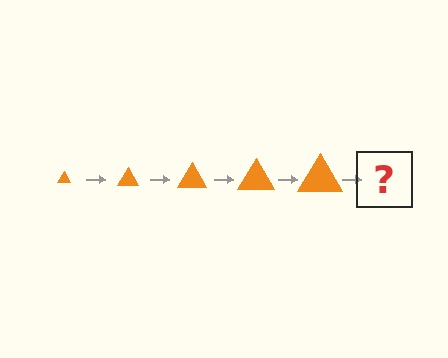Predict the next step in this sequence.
The next step is an orange triangle, larger than the previous one.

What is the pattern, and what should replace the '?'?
The pattern is that the triangle gets progressively larger each step. The '?' should be an orange triangle, larger than the previous one.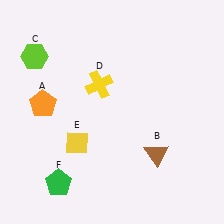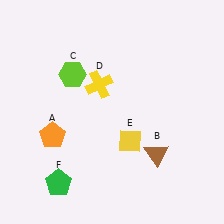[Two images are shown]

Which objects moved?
The objects that moved are: the orange pentagon (A), the lime hexagon (C), the yellow diamond (E).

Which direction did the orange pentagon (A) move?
The orange pentagon (A) moved down.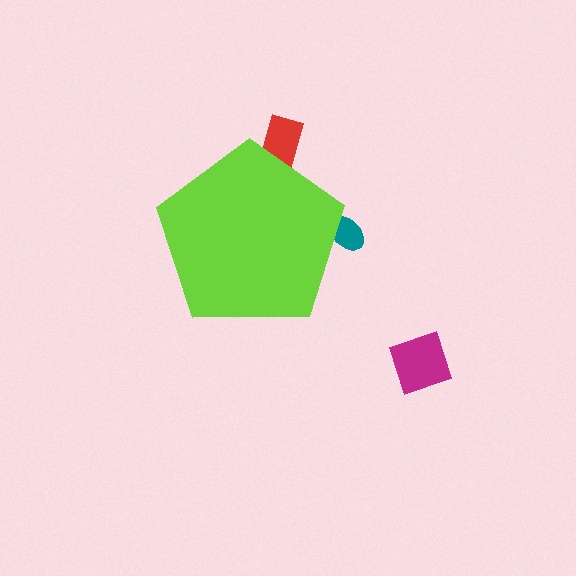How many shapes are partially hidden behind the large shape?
2 shapes are partially hidden.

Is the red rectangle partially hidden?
Yes, the red rectangle is partially hidden behind the lime pentagon.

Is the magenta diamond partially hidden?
No, the magenta diamond is fully visible.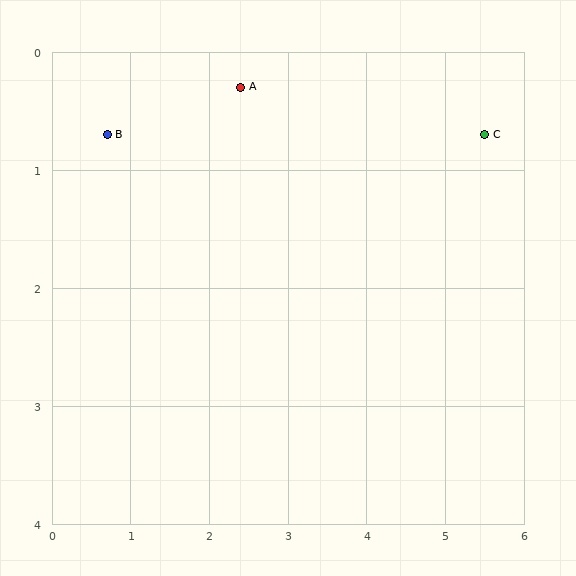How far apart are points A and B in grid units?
Points A and B are about 1.7 grid units apart.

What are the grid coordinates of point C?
Point C is at approximately (5.5, 0.7).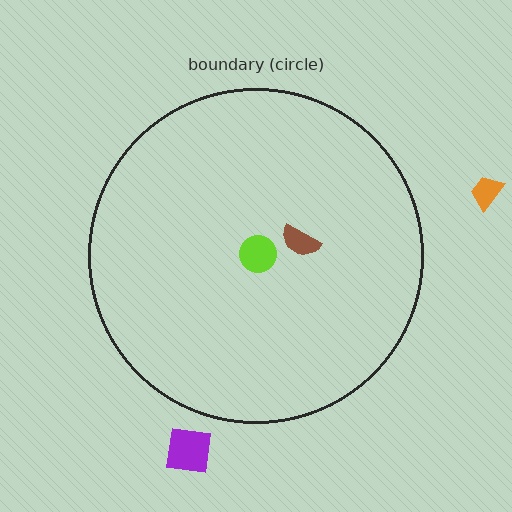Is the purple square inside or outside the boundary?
Outside.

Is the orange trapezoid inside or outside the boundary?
Outside.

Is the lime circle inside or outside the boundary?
Inside.